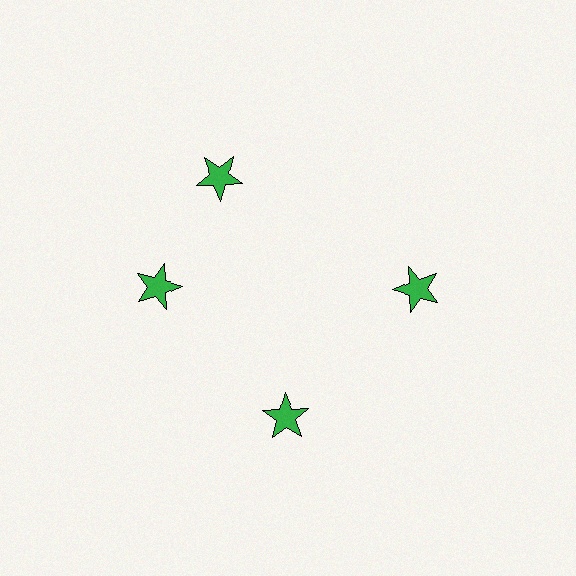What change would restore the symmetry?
The symmetry would be restored by rotating it back into even spacing with its neighbors so that all 4 stars sit at equal angles and equal distance from the center.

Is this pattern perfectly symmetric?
No. The 4 green stars are arranged in a ring, but one element near the 12 o'clock position is rotated out of alignment along the ring, breaking the 4-fold rotational symmetry.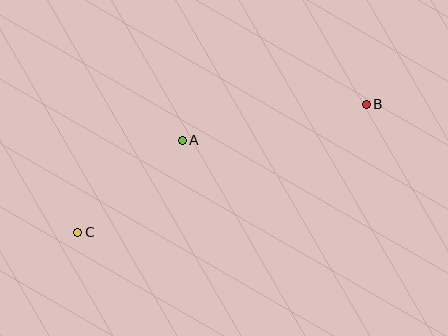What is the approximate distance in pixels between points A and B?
The distance between A and B is approximately 188 pixels.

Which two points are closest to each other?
Points A and C are closest to each other.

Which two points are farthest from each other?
Points B and C are farthest from each other.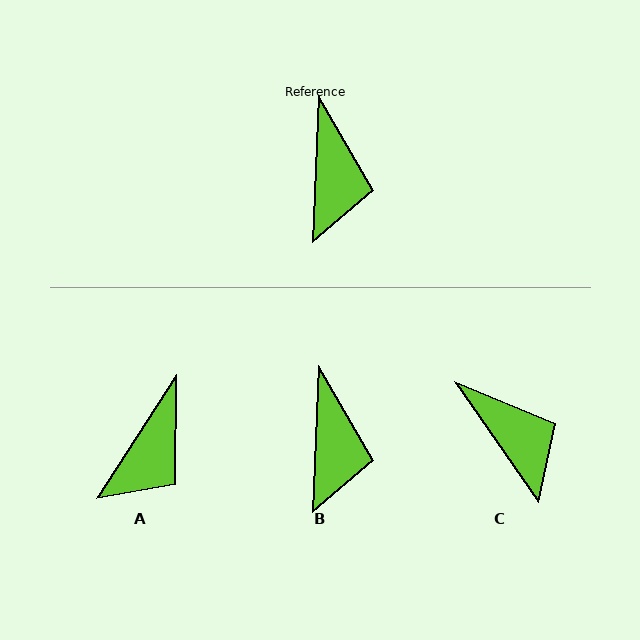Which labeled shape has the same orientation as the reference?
B.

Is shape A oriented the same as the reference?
No, it is off by about 31 degrees.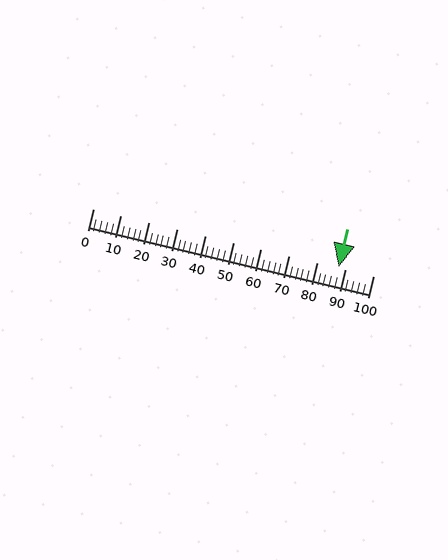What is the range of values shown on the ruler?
The ruler shows values from 0 to 100.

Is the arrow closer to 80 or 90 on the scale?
The arrow is closer to 90.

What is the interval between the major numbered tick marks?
The major tick marks are spaced 10 units apart.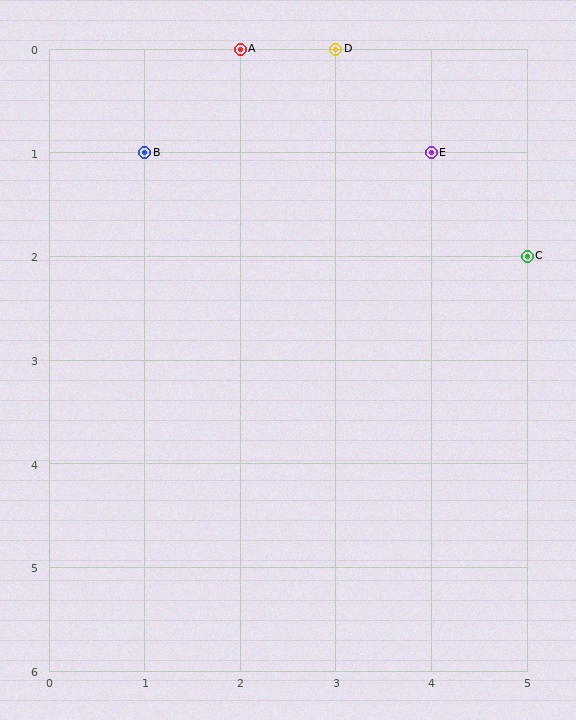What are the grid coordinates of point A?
Point A is at grid coordinates (2, 0).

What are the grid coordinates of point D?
Point D is at grid coordinates (3, 0).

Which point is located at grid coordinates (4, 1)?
Point E is at (4, 1).